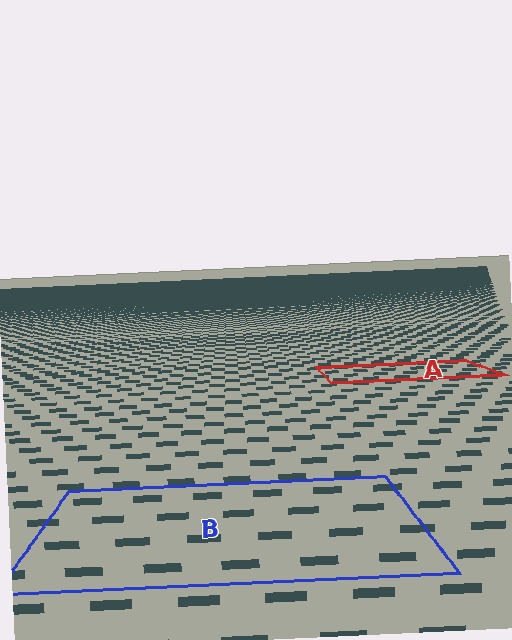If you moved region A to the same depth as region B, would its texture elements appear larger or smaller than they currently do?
They would appear larger. At a closer depth, the same texture elements are projected at a bigger on-screen size.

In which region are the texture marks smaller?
The texture marks are smaller in region A, because it is farther away.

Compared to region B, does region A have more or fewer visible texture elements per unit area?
Region A has more texture elements per unit area — they are packed more densely because it is farther away.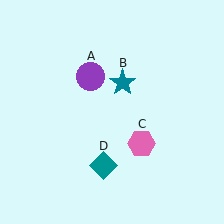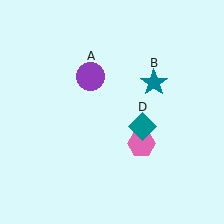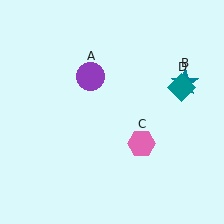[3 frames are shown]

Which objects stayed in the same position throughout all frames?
Purple circle (object A) and pink hexagon (object C) remained stationary.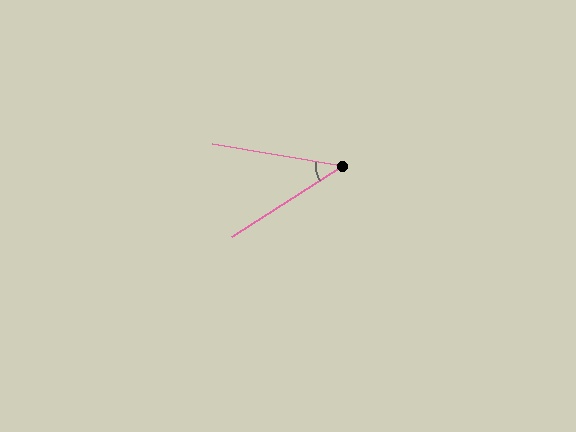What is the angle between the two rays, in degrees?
Approximately 42 degrees.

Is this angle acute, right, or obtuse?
It is acute.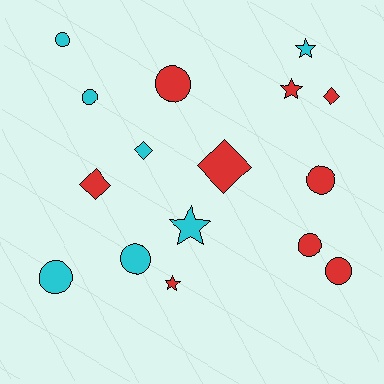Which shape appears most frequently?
Circle, with 8 objects.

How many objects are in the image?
There are 16 objects.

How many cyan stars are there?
There are 2 cyan stars.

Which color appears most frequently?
Red, with 9 objects.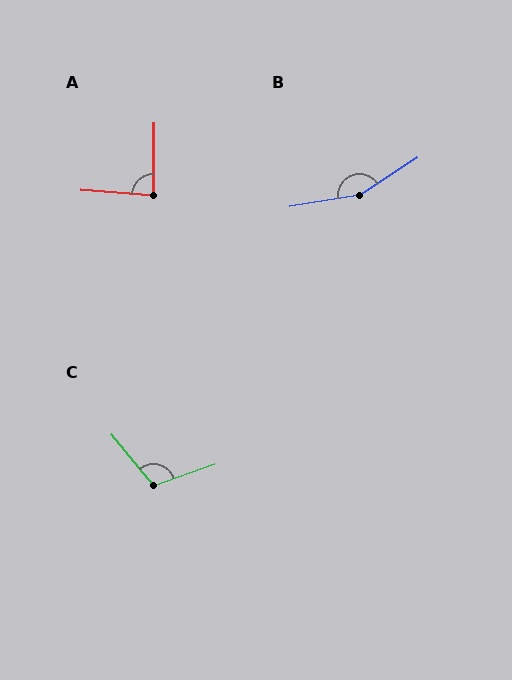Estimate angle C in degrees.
Approximately 111 degrees.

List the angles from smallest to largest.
A (86°), C (111°), B (156°).